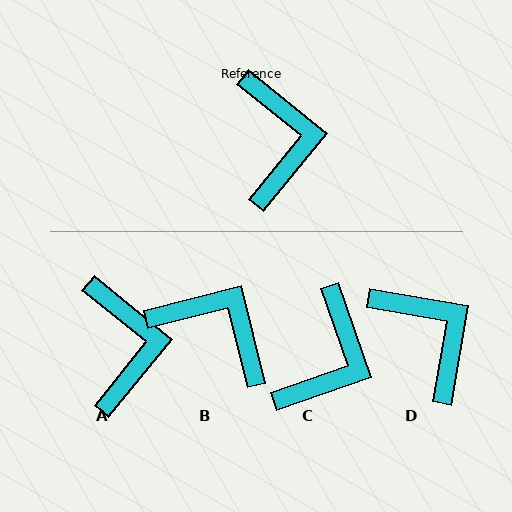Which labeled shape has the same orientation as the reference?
A.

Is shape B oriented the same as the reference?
No, it is off by about 53 degrees.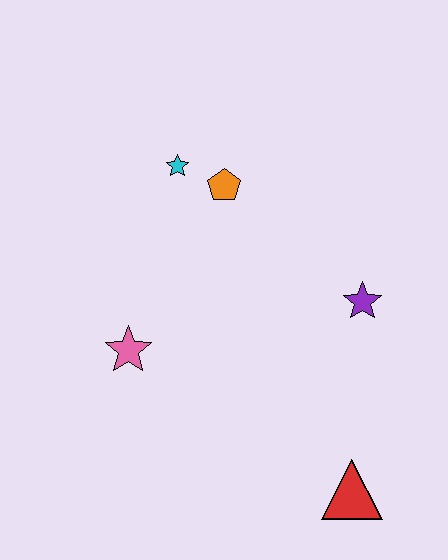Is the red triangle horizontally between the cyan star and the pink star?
No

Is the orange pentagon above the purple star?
Yes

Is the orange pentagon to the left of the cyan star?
No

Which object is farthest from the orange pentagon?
The red triangle is farthest from the orange pentagon.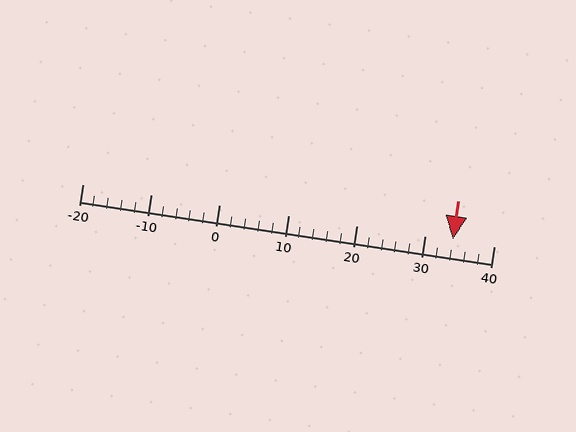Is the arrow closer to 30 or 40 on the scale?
The arrow is closer to 30.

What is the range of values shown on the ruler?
The ruler shows values from -20 to 40.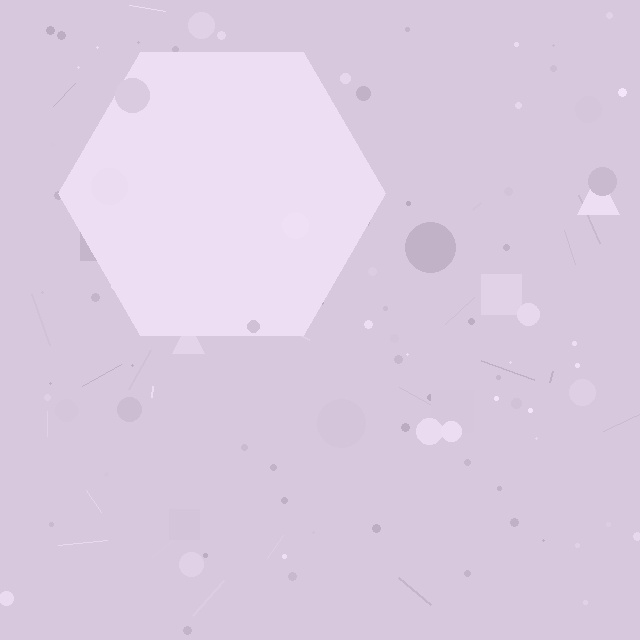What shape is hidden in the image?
A hexagon is hidden in the image.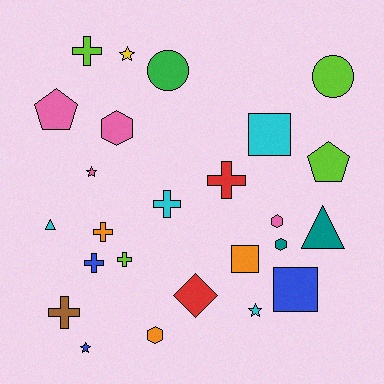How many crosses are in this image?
There are 7 crosses.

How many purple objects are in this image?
There are no purple objects.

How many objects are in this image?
There are 25 objects.